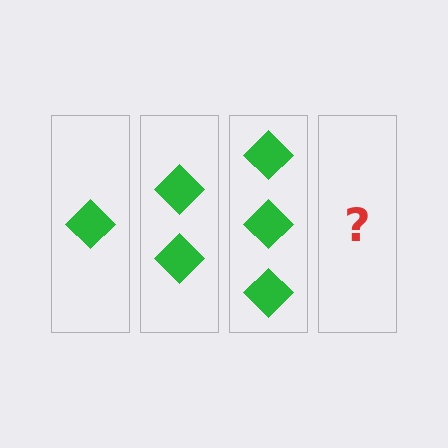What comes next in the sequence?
The next element should be 4 diamonds.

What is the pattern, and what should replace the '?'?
The pattern is that each step adds one more diamond. The '?' should be 4 diamonds.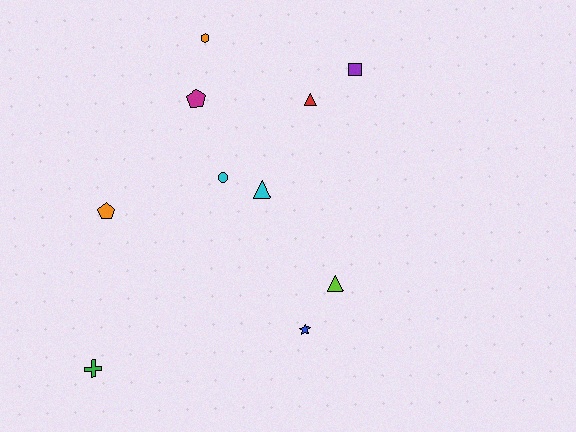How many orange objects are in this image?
There are 2 orange objects.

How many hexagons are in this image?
There is 1 hexagon.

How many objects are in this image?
There are 10 objects.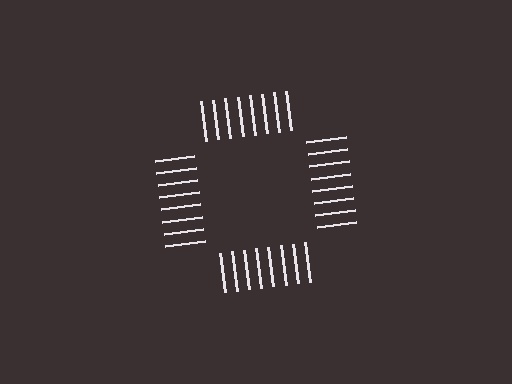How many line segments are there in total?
32 — 8 along each of the 4 edges.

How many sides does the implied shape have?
4 sides — the line-ends trace a square.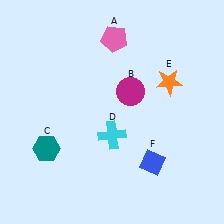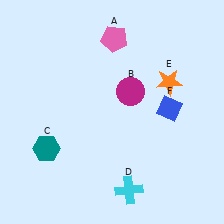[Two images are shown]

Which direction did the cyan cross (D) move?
The cyan cross (D) moved down.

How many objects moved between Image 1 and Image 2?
2 objects moved between the two images.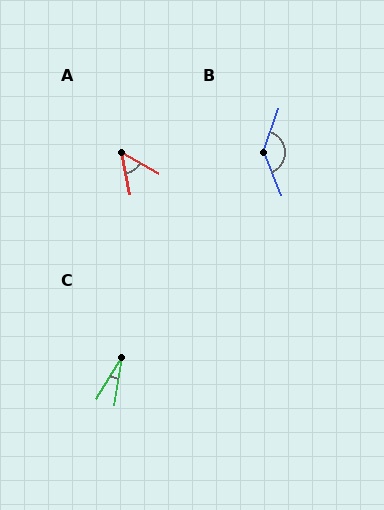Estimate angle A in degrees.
Approximately 49 degrees.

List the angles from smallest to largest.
C (23°), A (49°), B (138°).